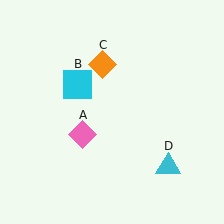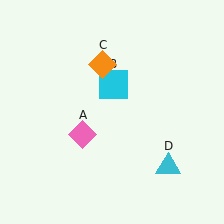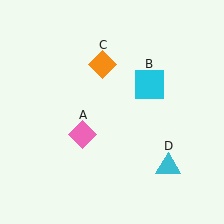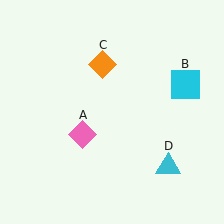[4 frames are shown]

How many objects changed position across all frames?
1 object changed position: cyan square (object B).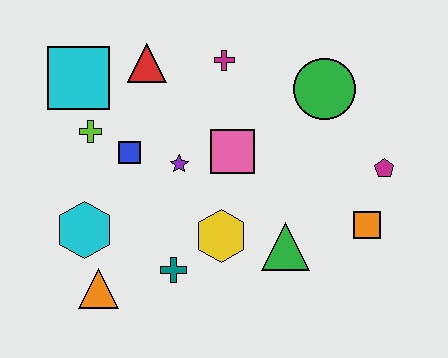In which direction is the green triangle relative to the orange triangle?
The green triangle is to the right of the orange triangle.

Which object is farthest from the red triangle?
The orange square is farthest from the red triangle.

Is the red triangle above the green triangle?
Yes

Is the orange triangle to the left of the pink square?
Yes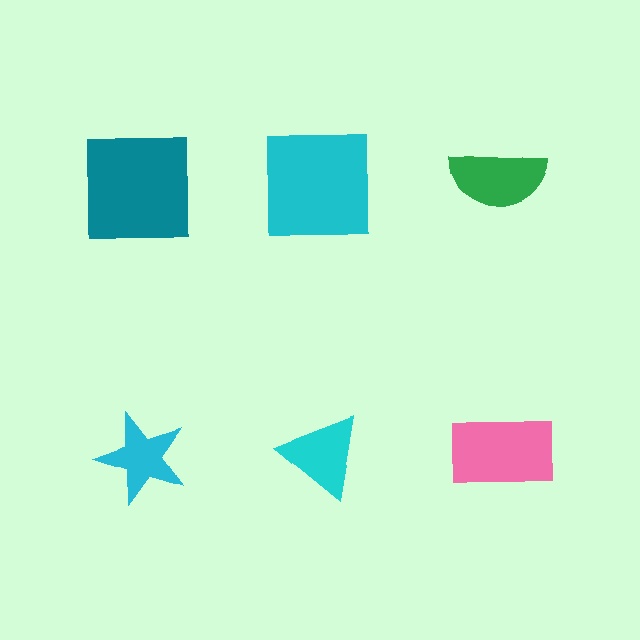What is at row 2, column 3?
A pink rectangle.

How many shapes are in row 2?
3 shapes.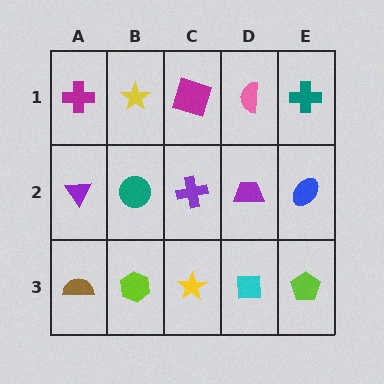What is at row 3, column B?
A lime hexagon.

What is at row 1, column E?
A teal cross.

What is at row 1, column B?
A yellow star.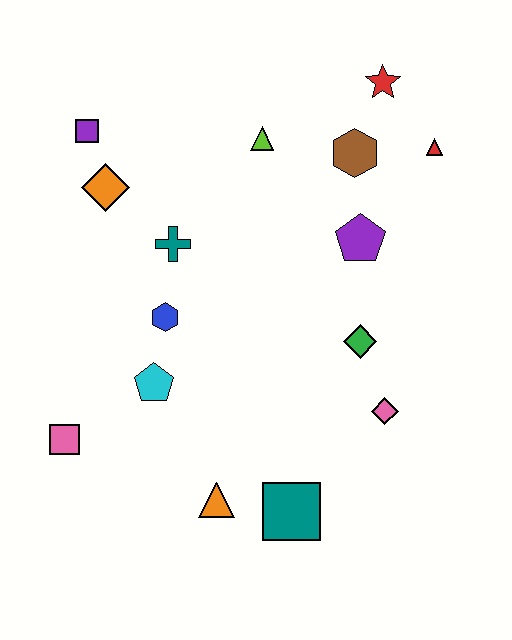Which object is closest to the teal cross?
The blue hexagon is closest to the teal cross.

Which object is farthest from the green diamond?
The purple square is farthest from the green diamond.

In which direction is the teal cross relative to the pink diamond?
The teal cross is to the left of the pink diamond.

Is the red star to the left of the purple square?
No